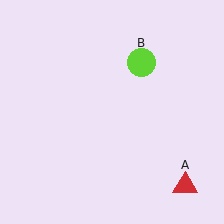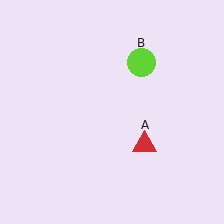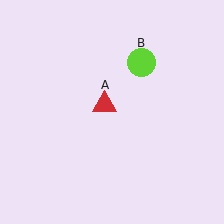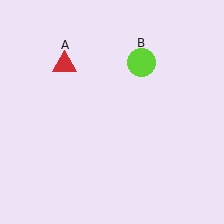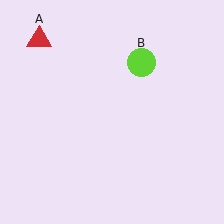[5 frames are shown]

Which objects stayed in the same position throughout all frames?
Lime circle (object B) remained stationary.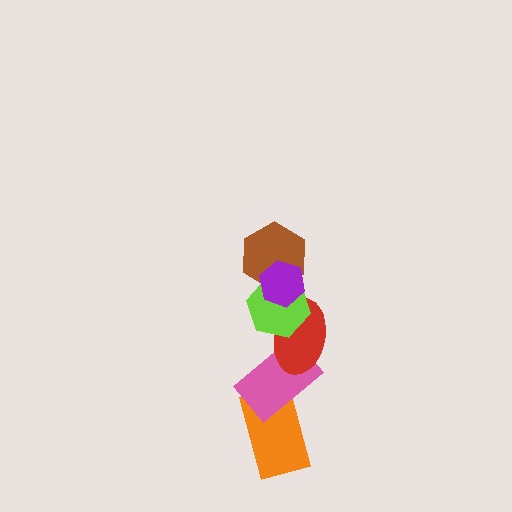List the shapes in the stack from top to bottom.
From top to bottom: the purple hexagon, the brown hexagon, the lime hexagon, the red ellipse, the pink rectangle, the orange rectangle.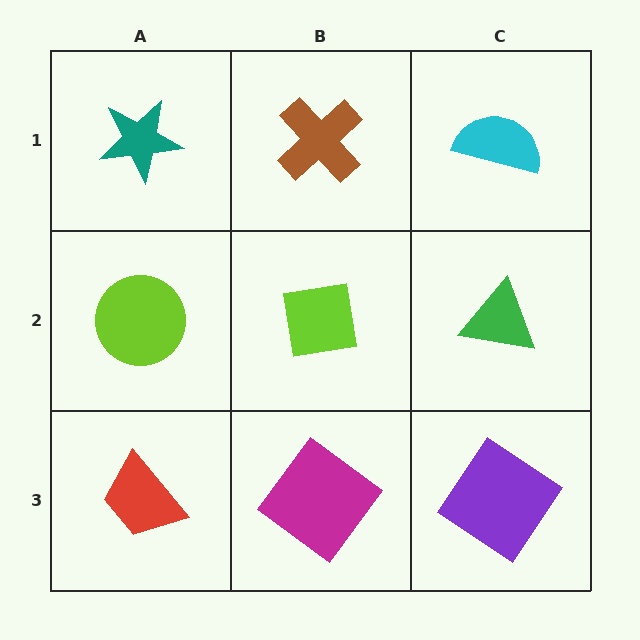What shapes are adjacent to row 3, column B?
A lime square (row 2, column B), a red trapezoid (row 3, column A), a purple diamond (row 3, column C).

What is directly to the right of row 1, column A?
A brown cross.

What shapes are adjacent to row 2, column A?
A teal star (row 1, column A), a red trapezoid (row 3, column A), a lime square (row 2, column B).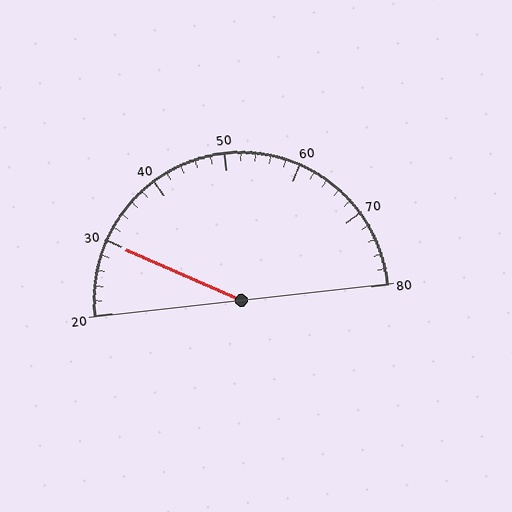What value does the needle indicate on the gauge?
The needle indicates approximately 30.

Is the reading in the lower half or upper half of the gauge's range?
The reading is in the lower half of the range (20 to 80).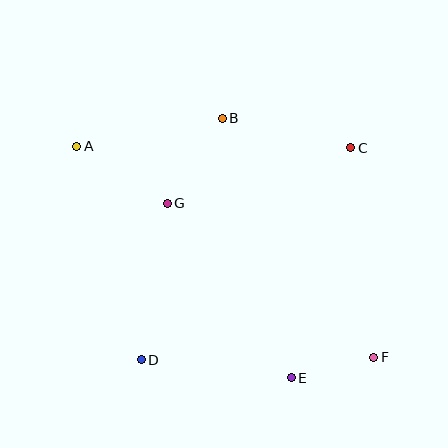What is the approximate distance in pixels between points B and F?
The distance between B and F is approximately 283 pixels.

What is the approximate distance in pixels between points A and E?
The distance between A and E is approximately 316 pixels.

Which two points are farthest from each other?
Points A and F are farthest from each other.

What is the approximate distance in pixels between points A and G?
The distance between A and G is approximately 107 pixels.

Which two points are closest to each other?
Points E and F are closest to each other.